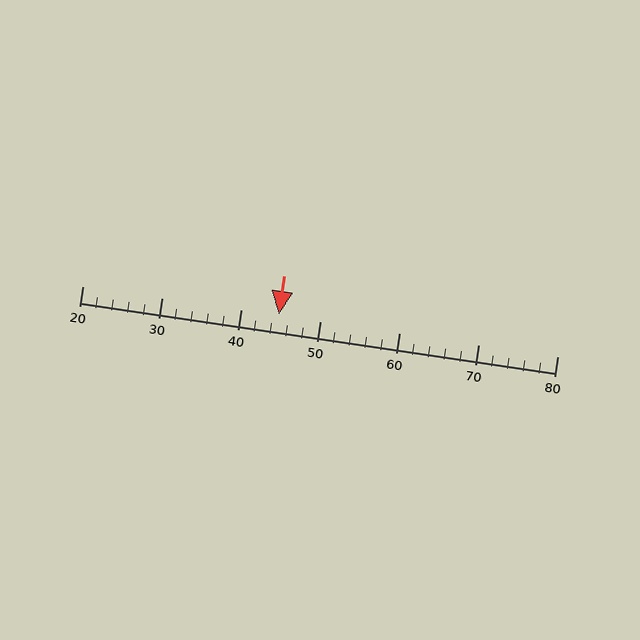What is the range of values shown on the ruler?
The ruler shows values from 20 to 80.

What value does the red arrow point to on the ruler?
The red arrow points to approximately 45.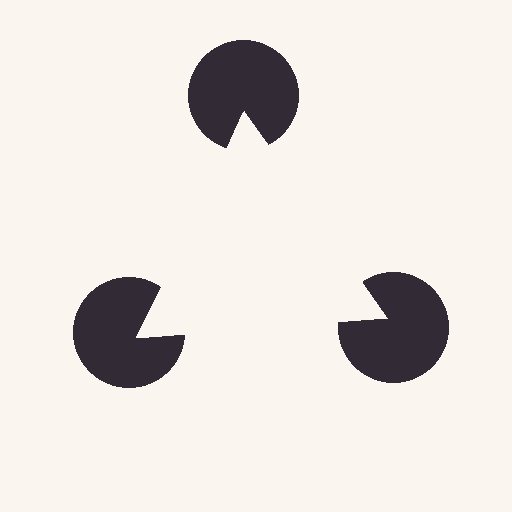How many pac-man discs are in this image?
There are 3 — one at each vertex of the illusory triangle.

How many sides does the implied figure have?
3 sides.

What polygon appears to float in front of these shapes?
An illusory triangle — its edges are inferred from the aligned wedge cuts in the pac-man discs, not physically drawn.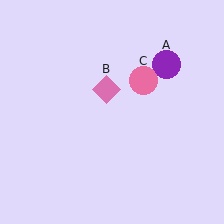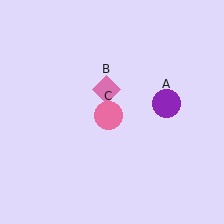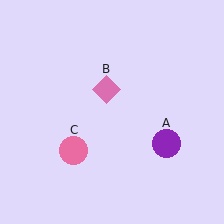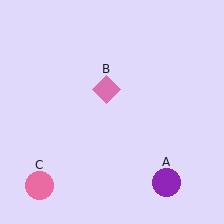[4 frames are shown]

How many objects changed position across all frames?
2 objects changed position: purple circle (object A), pink circle (object C).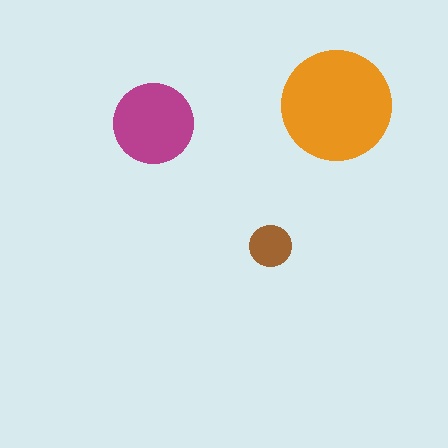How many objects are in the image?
There are 3 objects in the image.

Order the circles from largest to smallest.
the orange one, the magenta one, the brown one.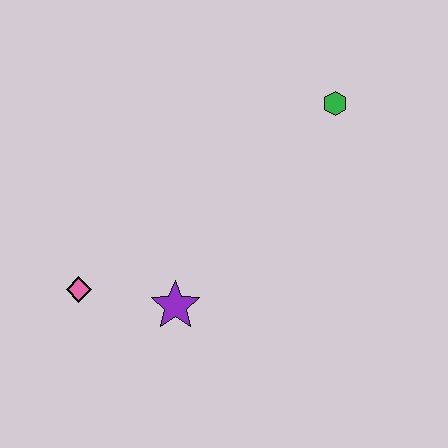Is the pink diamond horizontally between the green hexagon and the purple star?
No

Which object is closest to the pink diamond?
The purple star is closest to the pink diamond.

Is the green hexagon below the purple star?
No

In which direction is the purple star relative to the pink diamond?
The purple star is to the right of the pink diamond.